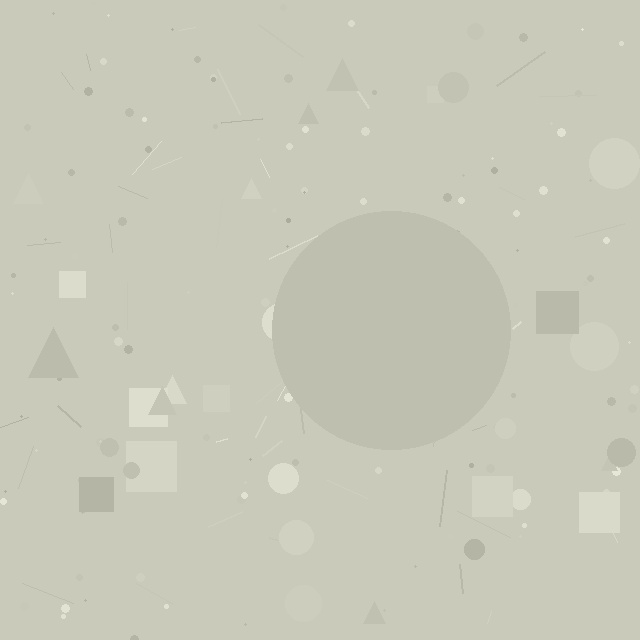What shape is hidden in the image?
A circle is hidden in the image.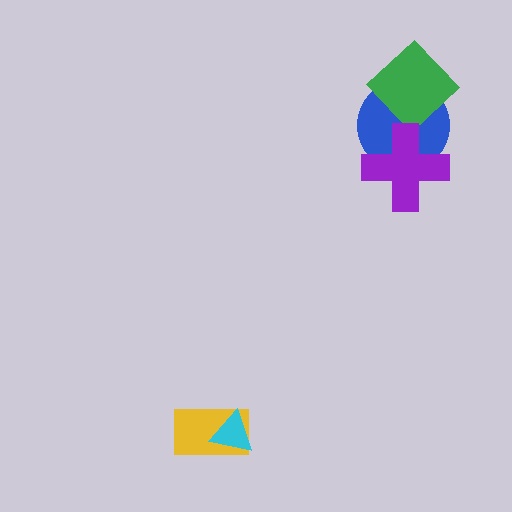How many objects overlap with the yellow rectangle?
1 object overlaps with the yellow rectangle.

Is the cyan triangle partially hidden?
No, no other shape covers it.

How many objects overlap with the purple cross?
1 object overlaps with the purple cross.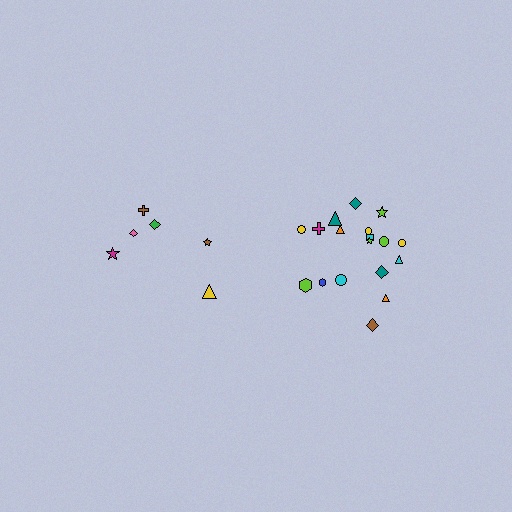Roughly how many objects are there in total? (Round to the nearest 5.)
Roughly 25 objects in total.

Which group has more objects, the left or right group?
The right group.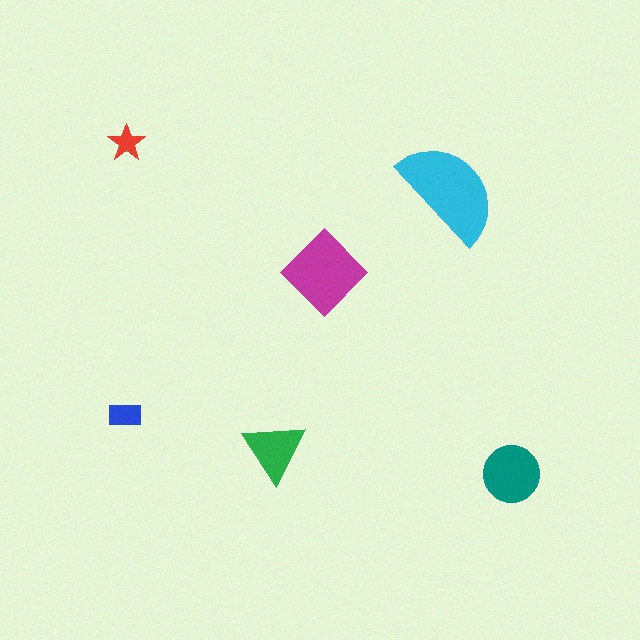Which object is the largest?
The cyan semicircle.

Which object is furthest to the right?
The teal circle is rightmost.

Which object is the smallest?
The red star.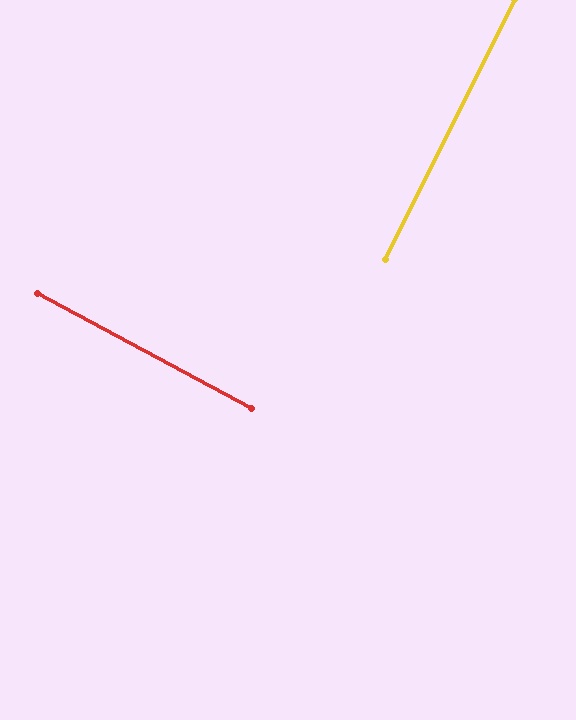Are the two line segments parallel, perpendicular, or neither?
Perpendicular — they meet at approximately 88°.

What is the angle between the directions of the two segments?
Approximately 88 degrees.